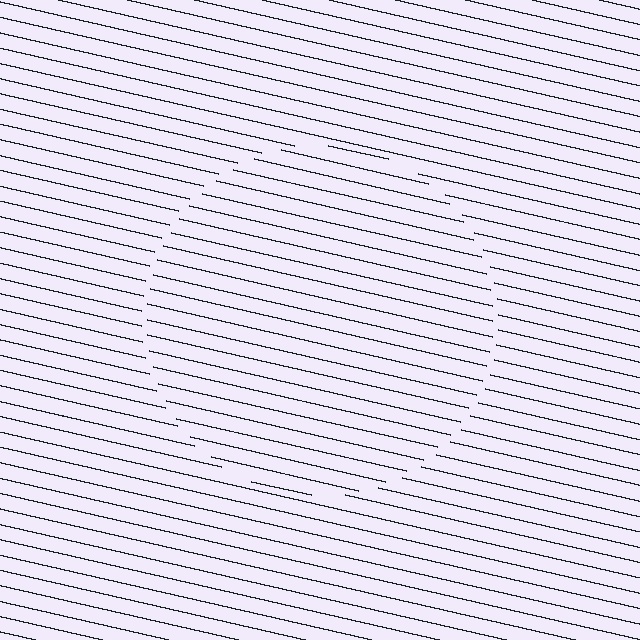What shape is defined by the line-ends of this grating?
An illusory circle. The interior of the shape contains the same grating, shifted by half a period — the contour is defined by the phase discontinuity where line-ends from the inner and outer gratings abut.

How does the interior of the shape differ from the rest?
The interior of the shape contains the same grating, shifted by half a period — the contour is defined by the phase discontinuity where line-ends from the inner and outer gratings abut.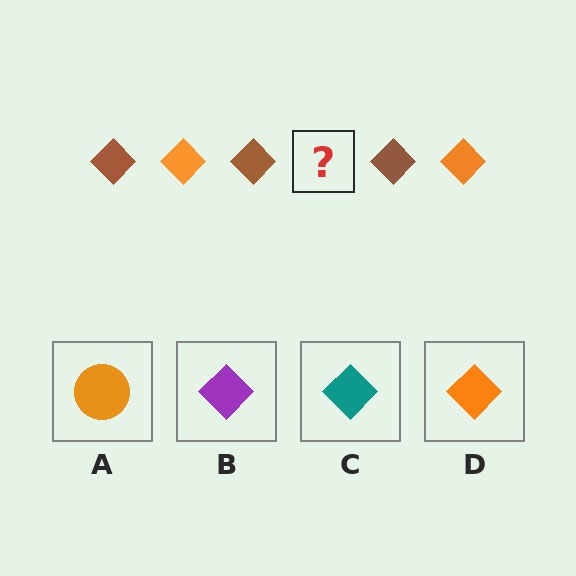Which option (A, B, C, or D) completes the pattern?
D.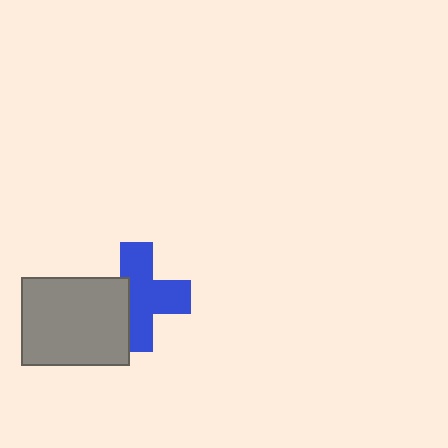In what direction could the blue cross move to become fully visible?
The blue cross could move right. That would shift it out from behind the gray rectangle entirely.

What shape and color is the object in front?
The object in front is a gray rectangle.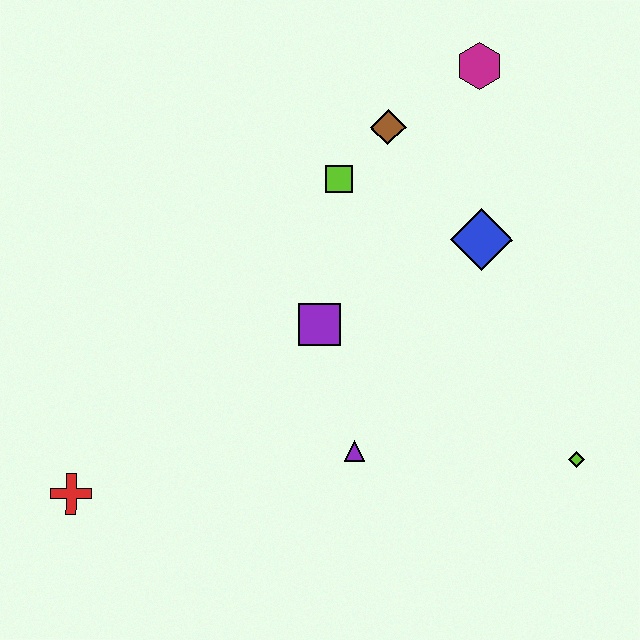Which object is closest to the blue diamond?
The brown diamond is closest to the blue diamond.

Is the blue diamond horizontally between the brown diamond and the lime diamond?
Yes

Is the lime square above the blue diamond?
Yes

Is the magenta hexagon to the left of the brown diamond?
No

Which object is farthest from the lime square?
The red cross is farthest from the lime square.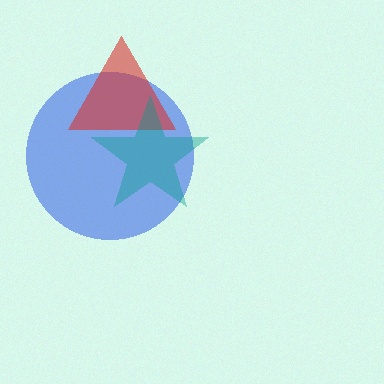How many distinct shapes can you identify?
There are 3 distinct shapes: a blue circle, a red triangle, a teal star.